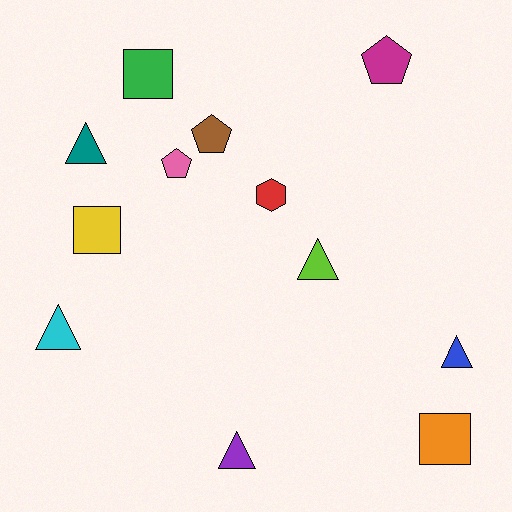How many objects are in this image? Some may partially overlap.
There are 12 objects.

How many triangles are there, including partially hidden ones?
There are 5 triangles.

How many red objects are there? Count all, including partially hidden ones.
There is 1 red object.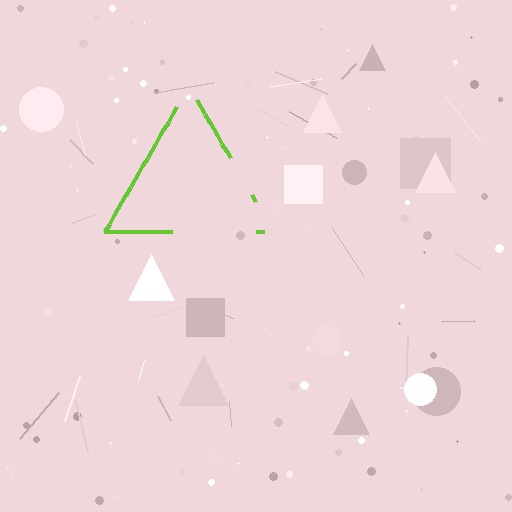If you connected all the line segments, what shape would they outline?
They would outline a triangle.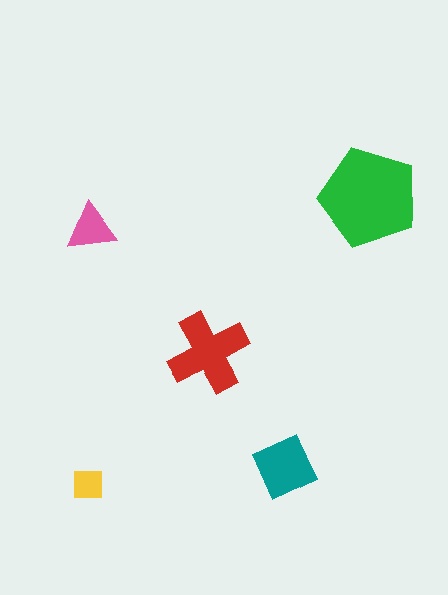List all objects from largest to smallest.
The green pentagon, the red cross, the teal diamond, the pink triangle, the yellow square.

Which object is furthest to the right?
The green pentagon is rightmost.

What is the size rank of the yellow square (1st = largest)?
5th.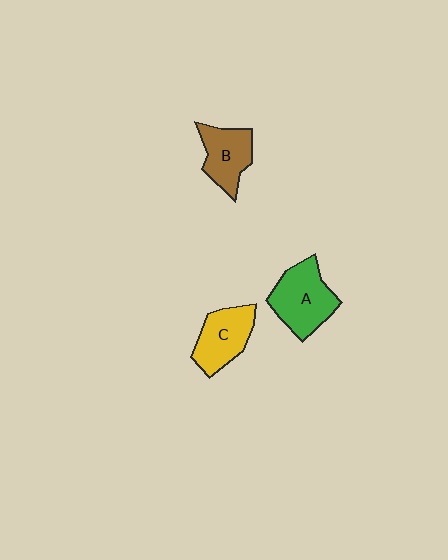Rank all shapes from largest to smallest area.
From largest to smallest: A (green), C (yellow), B (brown).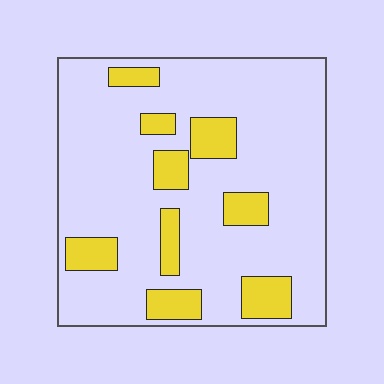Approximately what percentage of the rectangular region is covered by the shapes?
Approximately 20%.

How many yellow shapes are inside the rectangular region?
9.